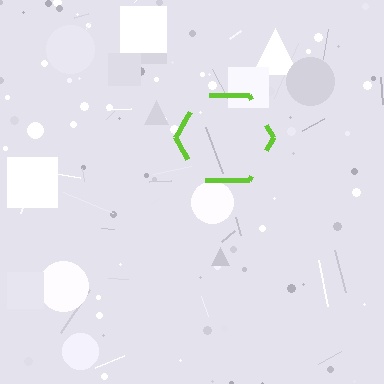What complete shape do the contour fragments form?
The contour fragments form a hexagon.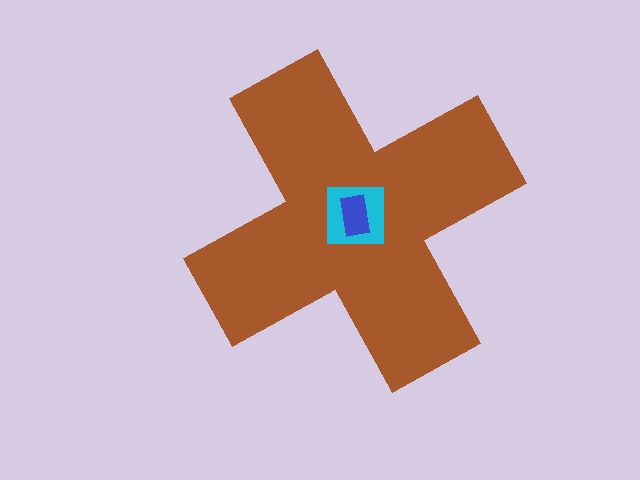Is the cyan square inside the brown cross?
Yes.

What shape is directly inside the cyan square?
The blue rectangle.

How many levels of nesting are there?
3.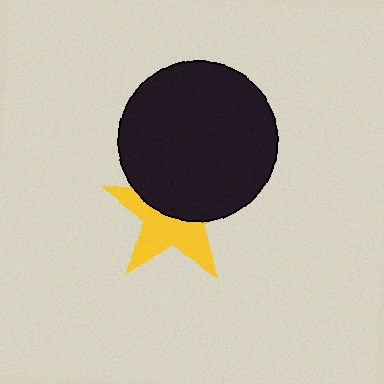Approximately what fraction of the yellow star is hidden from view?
Roughly 49% of the yellow star is hidden behind the black circle.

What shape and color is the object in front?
The object in front is a black circle.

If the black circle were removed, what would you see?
You would see the complete yellow star.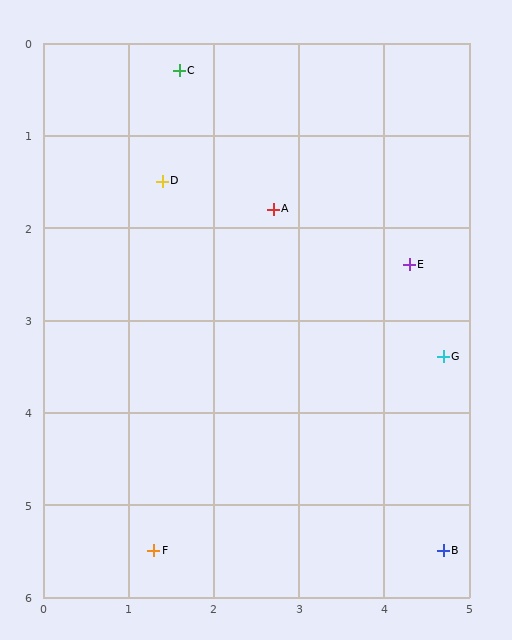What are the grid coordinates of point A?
Point A is at approximately (2.7, 1.8).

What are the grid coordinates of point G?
Point G is at approximately (4.7, 3.4).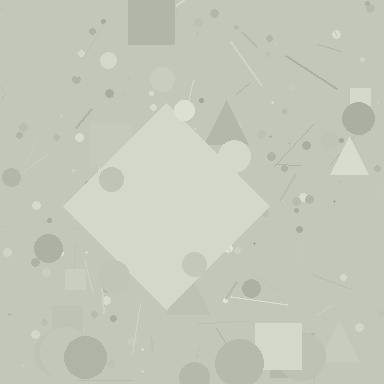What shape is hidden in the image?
A diamond is hidden in the image.